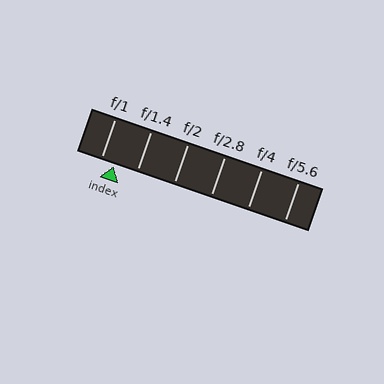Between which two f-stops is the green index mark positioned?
The index mark is between f/1 and f/1.4.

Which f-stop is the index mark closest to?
The index mark is closest to f/1.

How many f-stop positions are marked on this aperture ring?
There are 6 f-stop positions marked.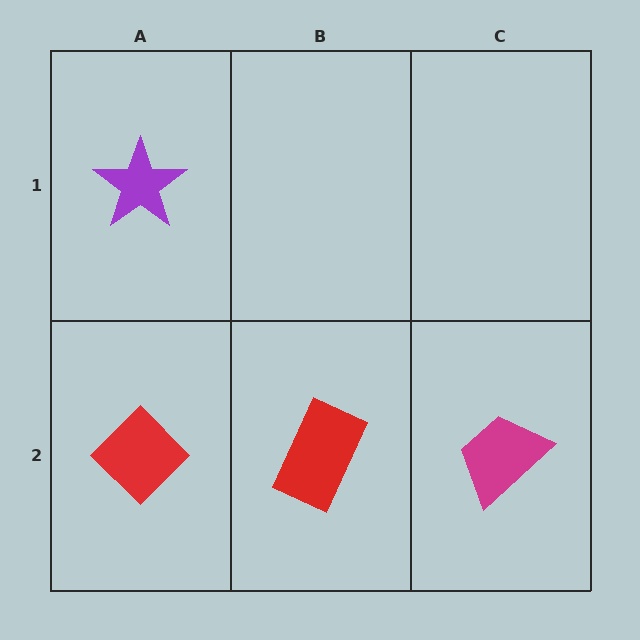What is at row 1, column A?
A purple star.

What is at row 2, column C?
A magenta trapezoid.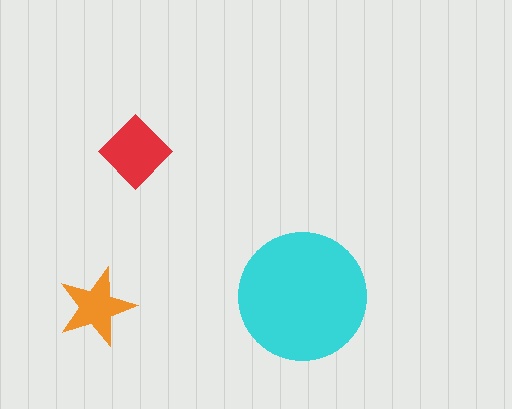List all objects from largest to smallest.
The cyan circle, the red diamond, the orange star.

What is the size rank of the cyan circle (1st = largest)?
1st.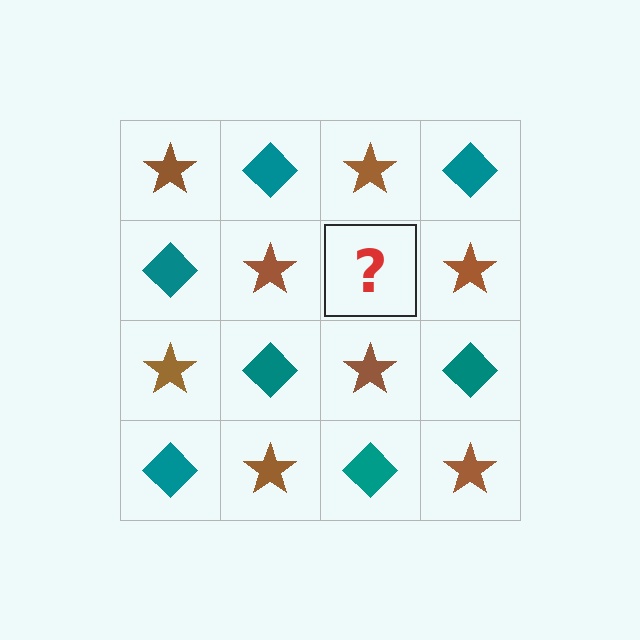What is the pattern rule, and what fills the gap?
The rule is that it alternates brown star and teal diamond in a checkerboard pattern. The gap should be filled with a teal diamond.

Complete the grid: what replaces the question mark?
The question mark should be replaced with a teal diamond.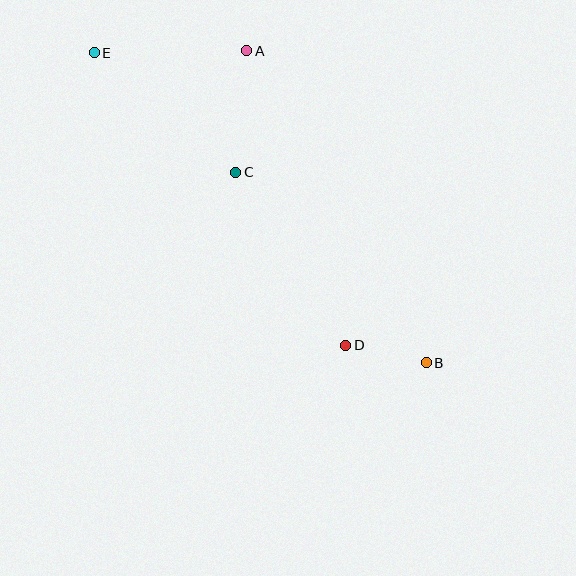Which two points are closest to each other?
Points B and D are closest to each other.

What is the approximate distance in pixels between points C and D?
The distance between C and D is approximately 205 pixels.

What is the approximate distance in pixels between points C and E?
The distance between C and E is approximately 185 pixels.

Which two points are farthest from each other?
Points B and E are farthest from each other.